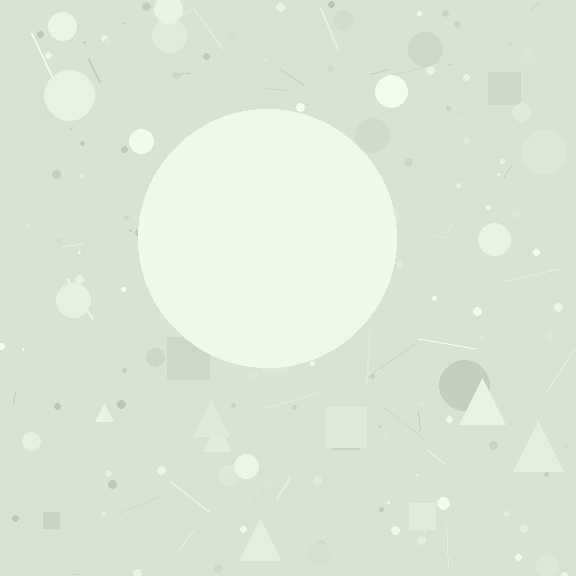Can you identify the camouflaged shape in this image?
The camouflaged shape is a circle.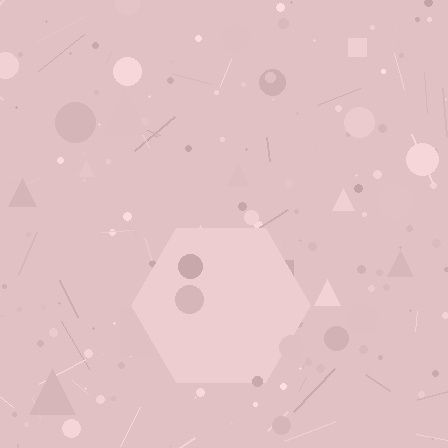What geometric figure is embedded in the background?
A hexagon is embedded in the background.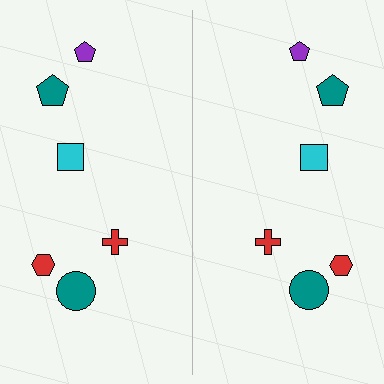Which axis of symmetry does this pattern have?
The pattern has a vertical axis of symmetry running through the center of the image.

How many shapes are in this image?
There are 12 shapes in this image.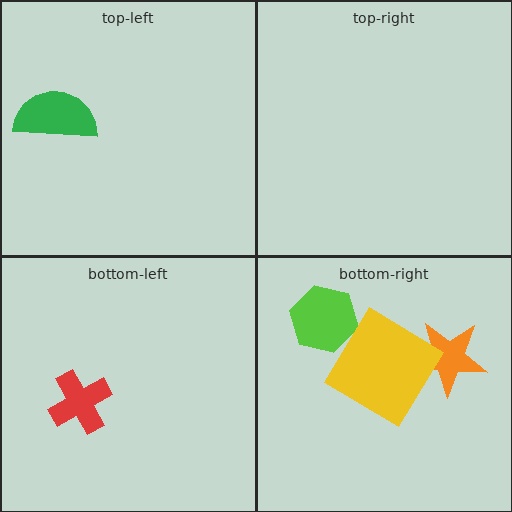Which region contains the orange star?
The bottom-right region.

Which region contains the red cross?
The bottom-left region.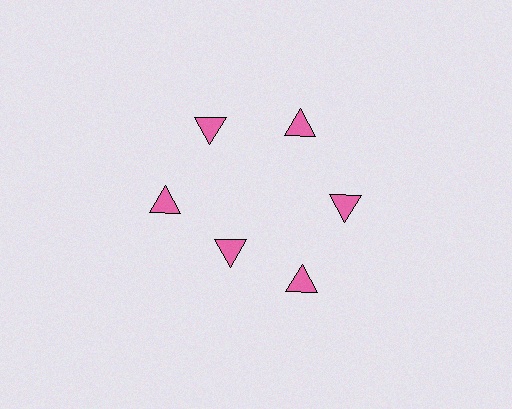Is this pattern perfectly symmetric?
No. The 6 pink triangles are arranged in a ring, but one element near the 7 o'clock position is pulled inward toward the center, breaking the 6-fold rotational symmetry.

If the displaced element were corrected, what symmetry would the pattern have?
It would have 6-fold rotational symmetry — the pattern would map onto itself every 60 degrees.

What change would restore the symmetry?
The symmetry would be restored by moving it outward, back onto the ring so that all 6 triangles sit at equal angles and equal distance from the center.